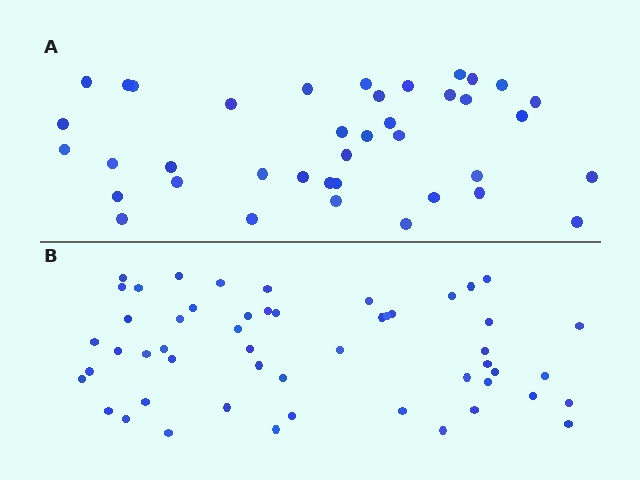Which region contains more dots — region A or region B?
Region B (the bottom region) has more dots.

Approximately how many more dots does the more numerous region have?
Region B has approximately 15 more dots than region A.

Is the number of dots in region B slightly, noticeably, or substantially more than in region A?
Region B has noticeably more, but not dramatically so. The ratio is roughly 1.3 to 1.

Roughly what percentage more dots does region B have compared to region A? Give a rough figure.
About 35% more.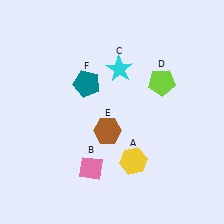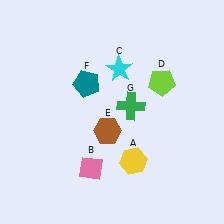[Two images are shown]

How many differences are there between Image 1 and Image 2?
There is 1 difference between the two images.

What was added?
A green cross (G) was added in Image 2.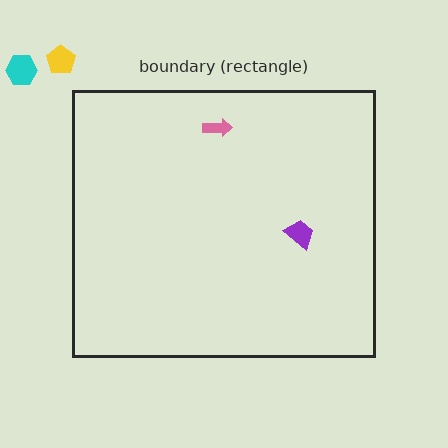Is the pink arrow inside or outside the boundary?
Inside.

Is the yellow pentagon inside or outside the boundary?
Outside.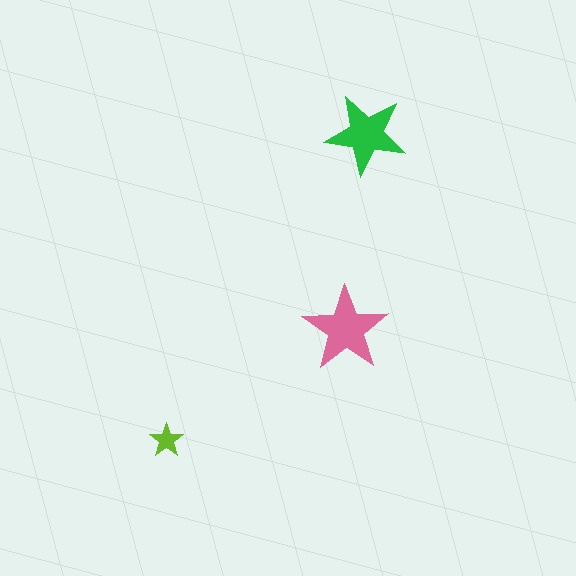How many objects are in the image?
There are 3 objects in the image.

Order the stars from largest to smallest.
the pink one, the green one, the lime one.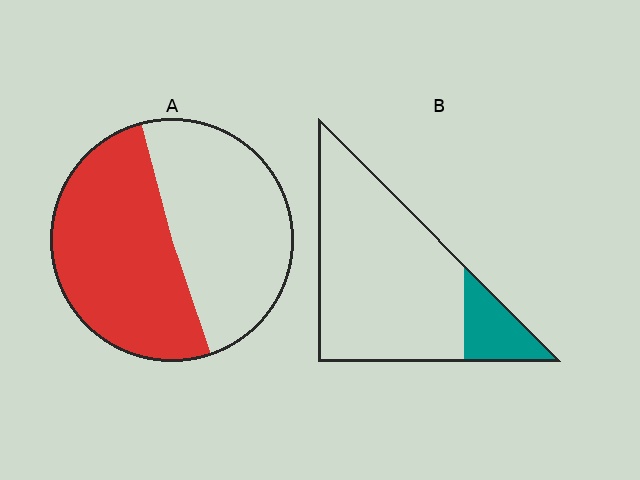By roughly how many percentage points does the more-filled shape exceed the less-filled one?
By roughly 35 percentage points (A over B).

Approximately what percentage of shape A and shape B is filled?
A is approximately 50% and B is approximately 15%.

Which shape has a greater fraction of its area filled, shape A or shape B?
Shape A.